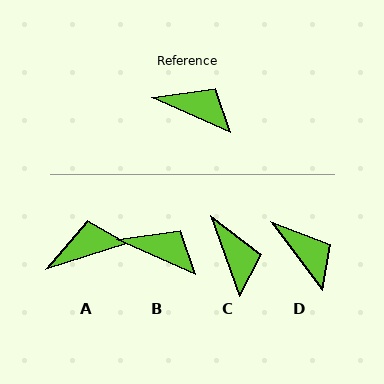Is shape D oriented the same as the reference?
No, it is off by about 29 degrees.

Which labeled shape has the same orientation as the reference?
B.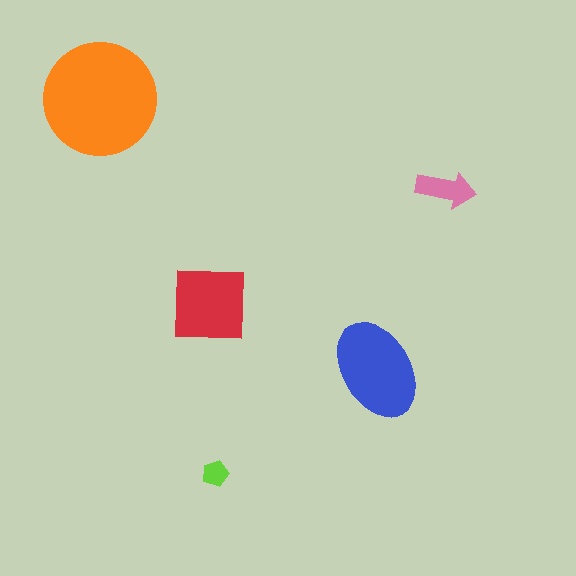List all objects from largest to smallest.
The orange circle, the blue ellipse, the red square, the pink arrow, the lime pentagon.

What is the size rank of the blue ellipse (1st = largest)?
2nd.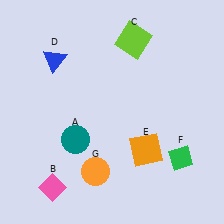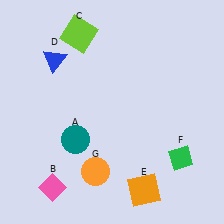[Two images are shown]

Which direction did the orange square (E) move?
The orange square (E) moved down.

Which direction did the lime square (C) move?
The lime square (C) moved left.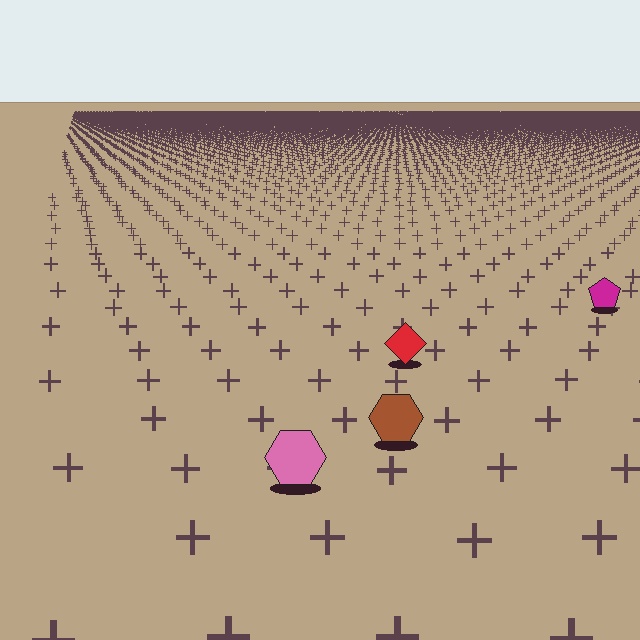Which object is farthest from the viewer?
The magenta pentagon is farthest from the viewer. It appears smaller and the ground texture around it is denser.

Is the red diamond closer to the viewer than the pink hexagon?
No. The pink hexagon is closer — you can tell from the texture gradient: the ground texture is coarser near it.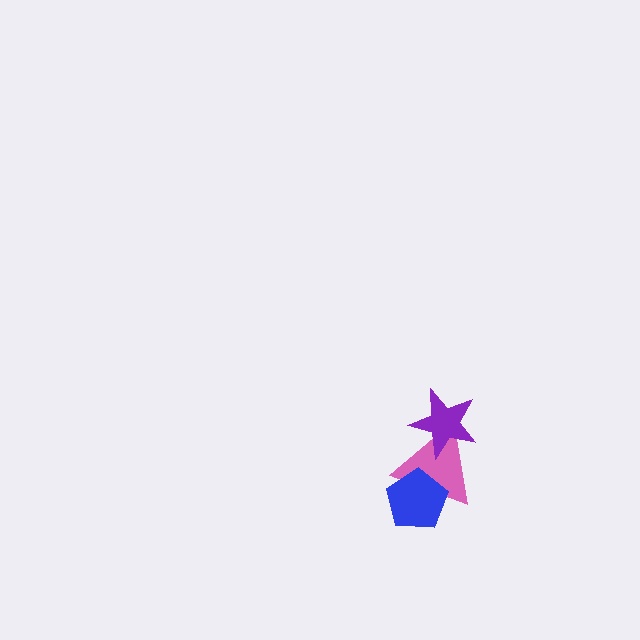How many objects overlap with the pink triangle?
2 objects overlap with the pink triangle.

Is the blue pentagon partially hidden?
No, no other shape covers it.